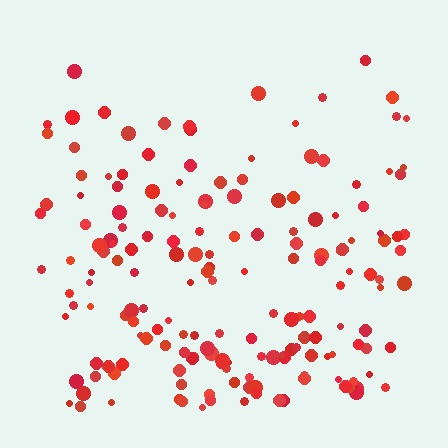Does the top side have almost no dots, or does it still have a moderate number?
Still a moderate number, just noticeably fewer than the bottom.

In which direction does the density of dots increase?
From top to bottom, with the bottom side densest.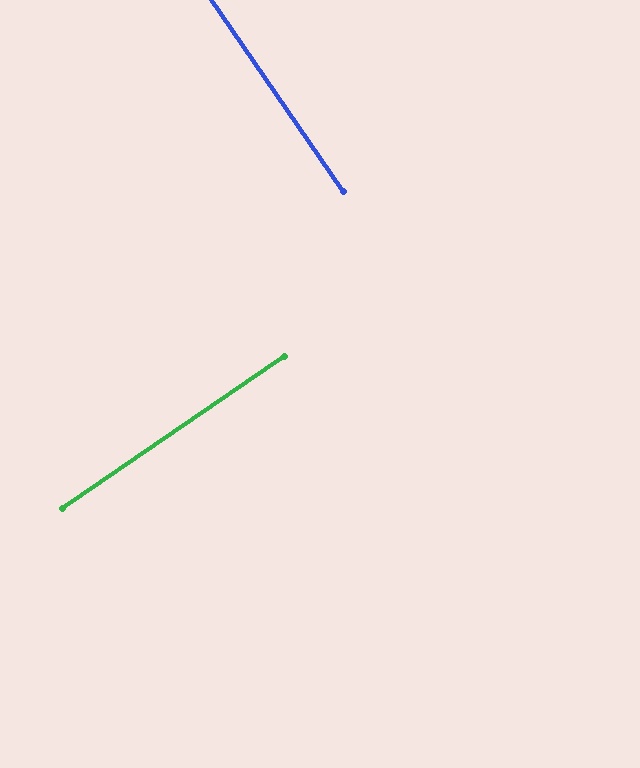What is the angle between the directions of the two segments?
Approximately 90 degrees.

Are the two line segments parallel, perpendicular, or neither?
Perpendicular — they meet at approximately 90°.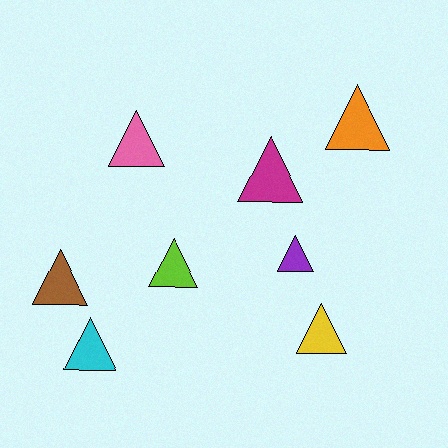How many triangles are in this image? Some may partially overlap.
There are 8 triangles.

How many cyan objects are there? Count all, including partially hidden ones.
There is 1 cyan object.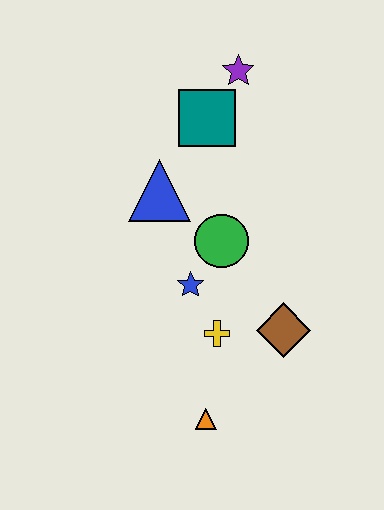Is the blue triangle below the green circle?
No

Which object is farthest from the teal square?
The orange triangle is farthest from the teal square.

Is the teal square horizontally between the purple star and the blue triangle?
Yes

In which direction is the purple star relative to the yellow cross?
The purple star is above the yellow cross.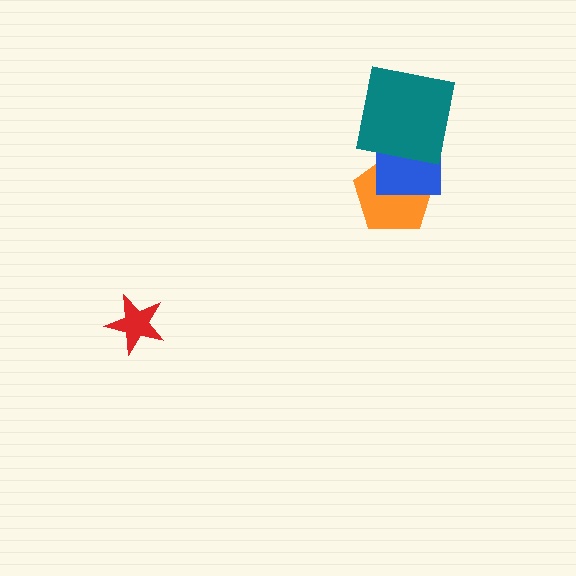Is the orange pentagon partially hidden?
Yes, it is partially covered by another shape.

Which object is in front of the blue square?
The teal square is in front of the blue square.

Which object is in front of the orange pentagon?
The blue square is in front of the orange pentagon.